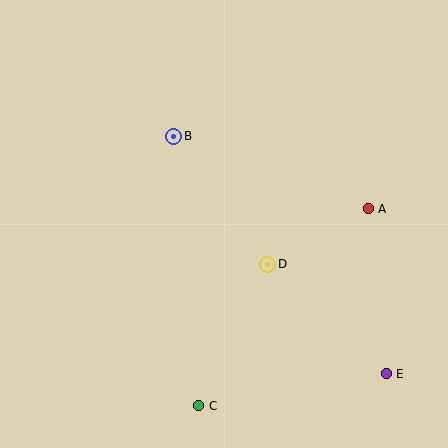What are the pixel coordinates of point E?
Point E is at (386, 374).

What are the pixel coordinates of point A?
Point A is at (368, 209).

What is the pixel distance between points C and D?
The distance between C and D is 157 pixels.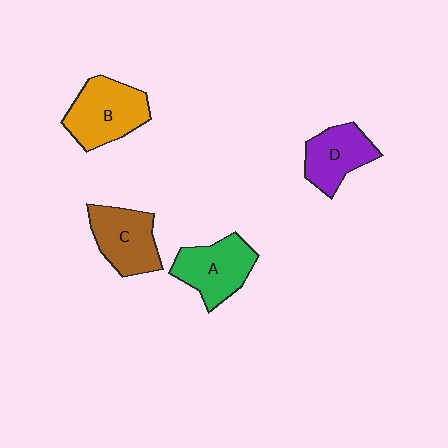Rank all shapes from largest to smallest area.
From largest to smallest: B (orange), A (green), C (brown), D (purple).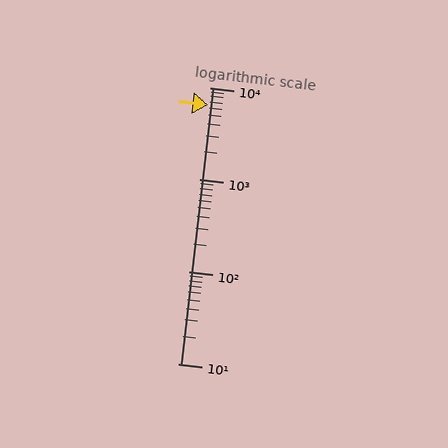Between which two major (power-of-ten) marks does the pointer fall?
The pointer is between 1000 and 10000.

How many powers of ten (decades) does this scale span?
The scale spans 3 decades, from 10 to 10000.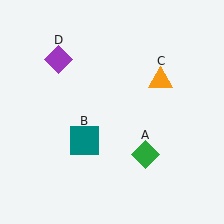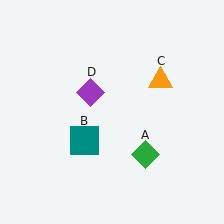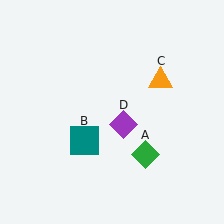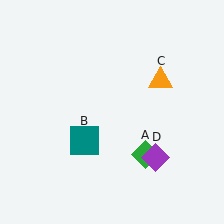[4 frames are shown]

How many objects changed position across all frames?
1 object changed position: purple diamond (object D).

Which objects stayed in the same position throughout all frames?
Green diamond (object A) and teal square (object B) and orange triangle (object C) remained stationary.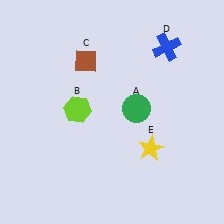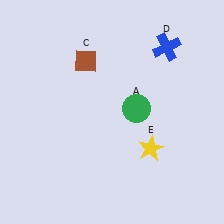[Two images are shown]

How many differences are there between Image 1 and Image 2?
There is 1 difference between the two images.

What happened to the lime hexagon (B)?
The lime hexagon (B) was removed in Image 2. It was in the top-left area of Image 1.